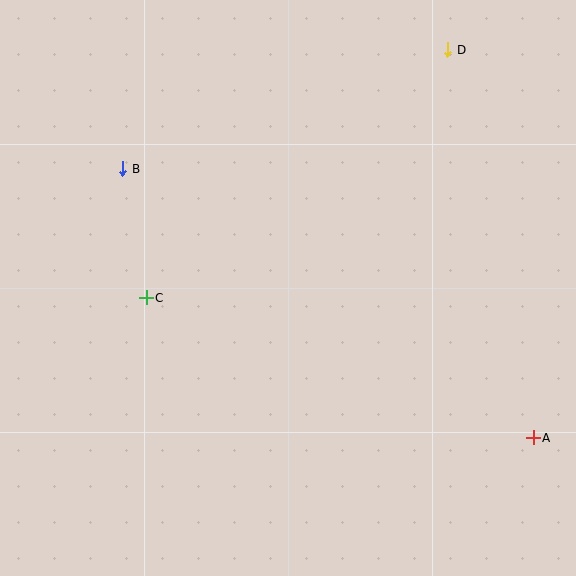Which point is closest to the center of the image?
Point C at (146, 298) is closest to the center.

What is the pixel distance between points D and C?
The distance between D and C is 390 pixels.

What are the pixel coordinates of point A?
Point A is at (533, 438).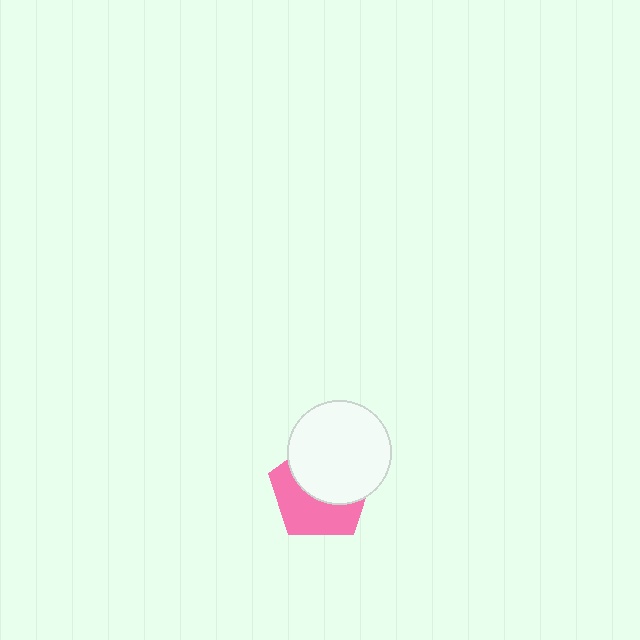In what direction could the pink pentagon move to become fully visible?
The pink pentagon could move down. That would shift it out from behind the white circle entirely.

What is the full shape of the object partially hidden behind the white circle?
The partially hidden object is a pink pentagon.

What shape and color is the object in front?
The object in front is a white circle.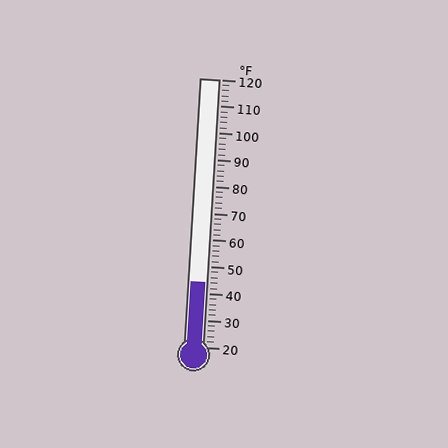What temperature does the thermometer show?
The thermometer shows approximately 44°F.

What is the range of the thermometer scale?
The thermometer scale ranges from 20°F to 120°F.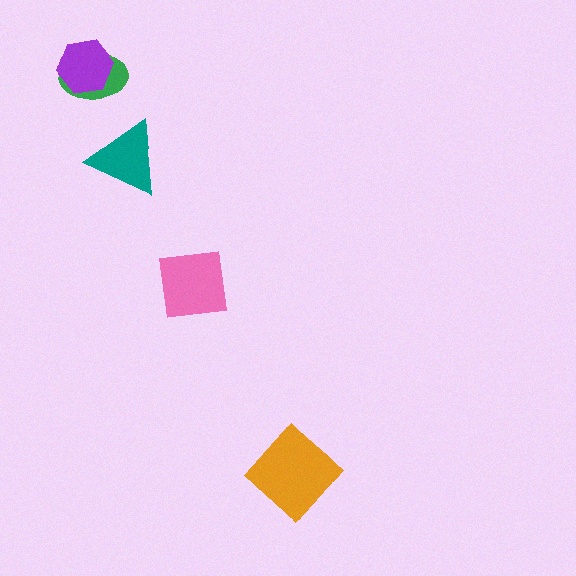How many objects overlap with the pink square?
0 objects overlap with the pink square.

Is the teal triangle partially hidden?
No, no other shape covers it.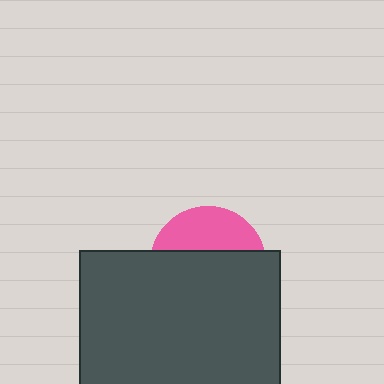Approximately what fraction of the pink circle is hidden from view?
Roughly 65% of the pink circle is hidden behind the dark gray rectangle.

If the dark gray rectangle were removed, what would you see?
You would see the complete pink circle.